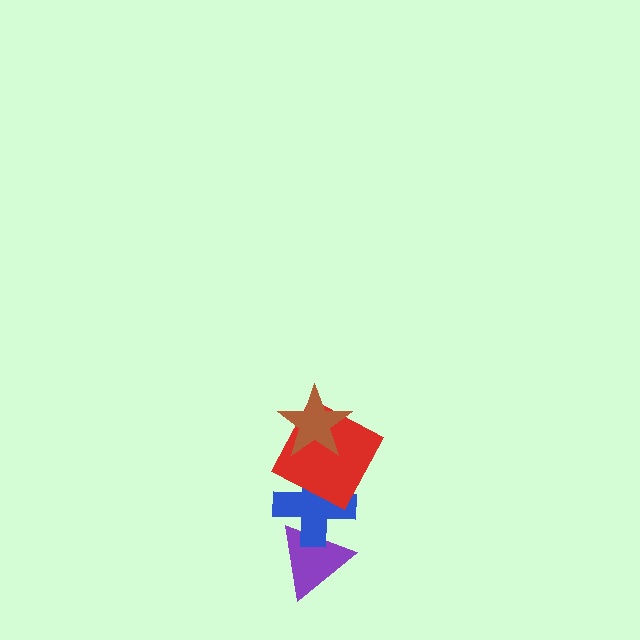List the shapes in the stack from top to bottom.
From top to bottom: the brown star, the red square, the blue cross, the purple triangle.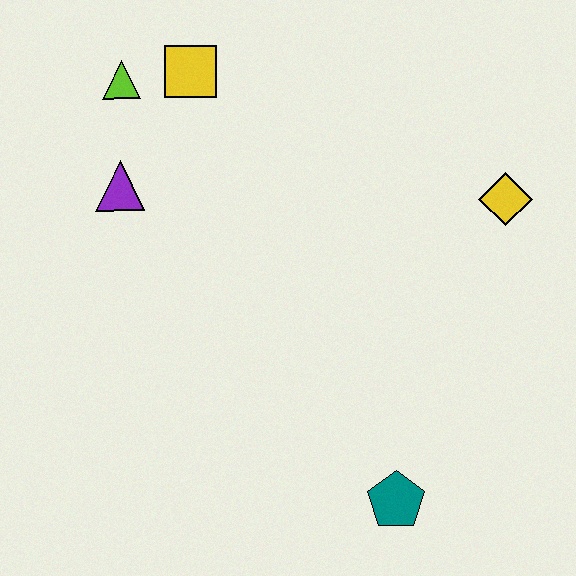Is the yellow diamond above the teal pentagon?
Yes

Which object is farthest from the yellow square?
The teal pentagon is farthest from the yellow square.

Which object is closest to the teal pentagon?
The yellow diamond is closest to the teal pentagon.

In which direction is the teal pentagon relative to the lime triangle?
The teal pentagon is below the lime triangle.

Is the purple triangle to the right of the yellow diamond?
No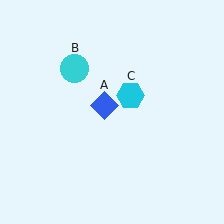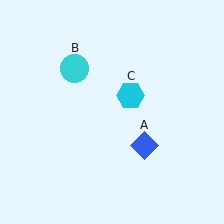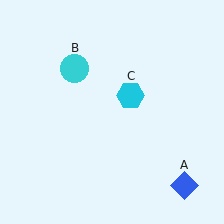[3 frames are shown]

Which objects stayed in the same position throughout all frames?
Cyan circle (object B) and cyan hexagon (object C) remained stationary.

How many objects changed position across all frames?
1 object changed position: blue diamond (object A).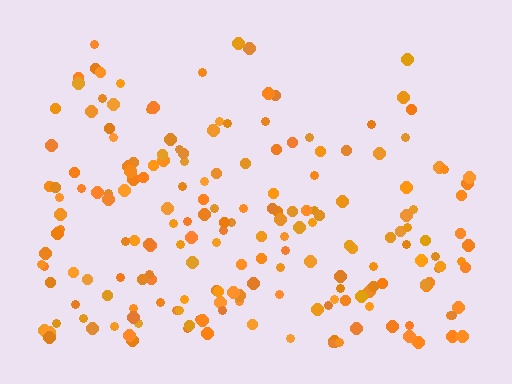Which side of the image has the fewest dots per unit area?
The top.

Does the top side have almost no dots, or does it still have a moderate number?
Still a moderate number, just noticeably fewer than the bottom.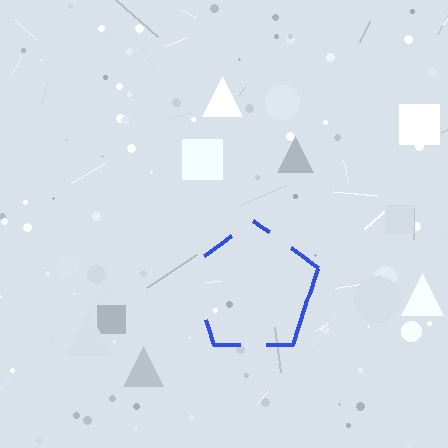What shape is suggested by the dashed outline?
The dashed outline suggests a pentagon.